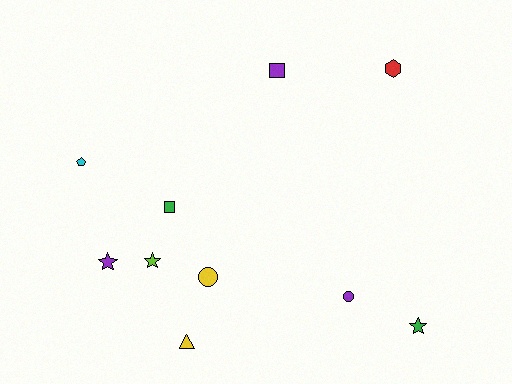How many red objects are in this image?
There is 1 red object.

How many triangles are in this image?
There is 1 triangle.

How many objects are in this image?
There are 10 objects.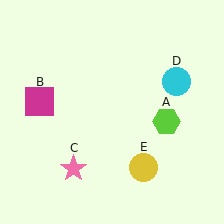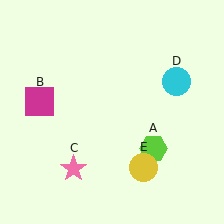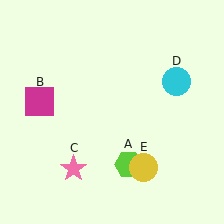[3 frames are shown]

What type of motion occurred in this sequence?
The lime hexagon (object A) rotated clockwise around the center of the scene.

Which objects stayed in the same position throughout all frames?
Magenta square (object B) and pink star (object C) and cyan circle (object D) and yellow circle (object E) remained stationary.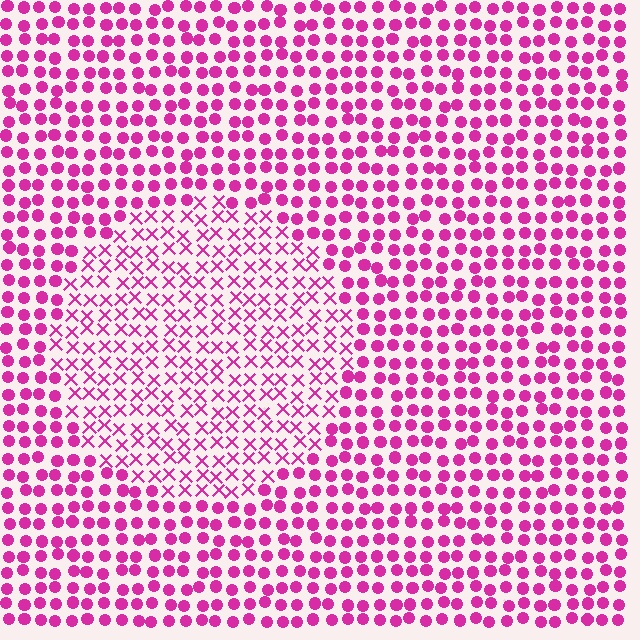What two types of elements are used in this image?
The image uses X marks inside the circle region and circles outside it.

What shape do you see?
I see a circle.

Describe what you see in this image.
The image is filled with small magenta elements arranged in a uniform grid. A circle-shaped region contains X marks, while the surrounding area contains circles. The boundary is defined purely by the change in element shape.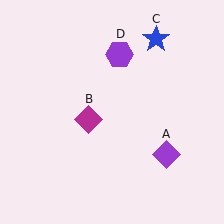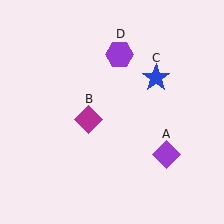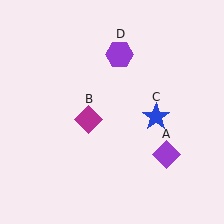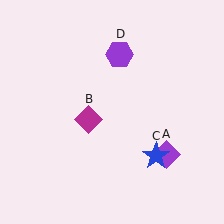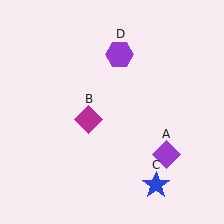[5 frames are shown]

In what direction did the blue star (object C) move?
The blue star (object C) moved down.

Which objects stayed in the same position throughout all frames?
Purple diamond (object A) and magenta diamond (object B) and purple hexagon (object D) remained stationary.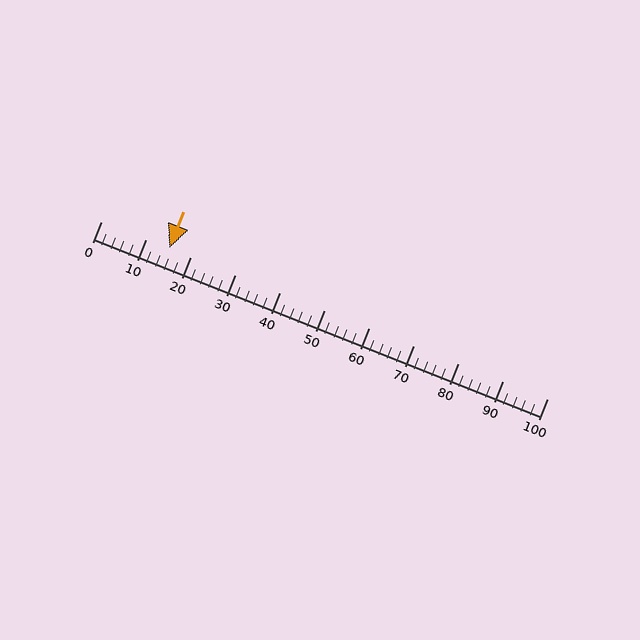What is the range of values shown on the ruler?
The ruler shows values from 0 to 100.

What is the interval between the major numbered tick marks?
The major tick marks are spaced 10 units apart.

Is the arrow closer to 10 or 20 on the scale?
The arrow is closer to 20.